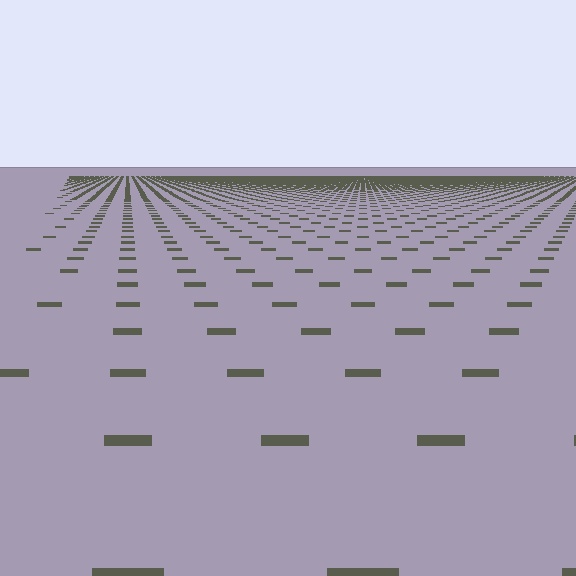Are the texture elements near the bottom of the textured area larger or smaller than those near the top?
Larger. Near the bottom, elements are closer to the viewer and appear at a bigger on-screen size.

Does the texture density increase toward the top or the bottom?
Density increases toward the top.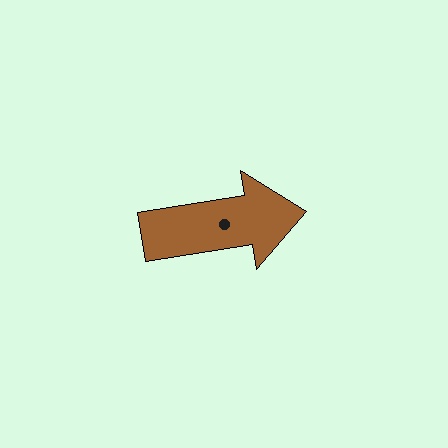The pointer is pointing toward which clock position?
Roughly 3 o'clock.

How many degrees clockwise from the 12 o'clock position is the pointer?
Approximately 81 degrees.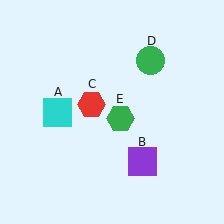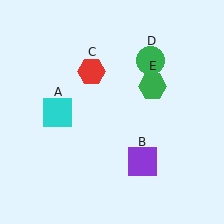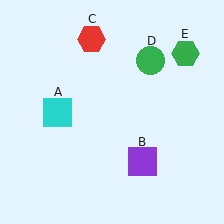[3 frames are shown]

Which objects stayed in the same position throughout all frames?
Cyan square (object A) and purple square (object B) and green circle (object D) remained stationary.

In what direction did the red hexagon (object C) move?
The red hexagon (object C) moved up.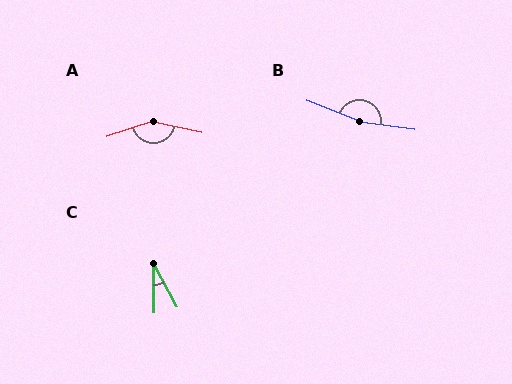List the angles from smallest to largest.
C (28°), A (149°), B (166°).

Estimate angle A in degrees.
Approximately 149 degrees.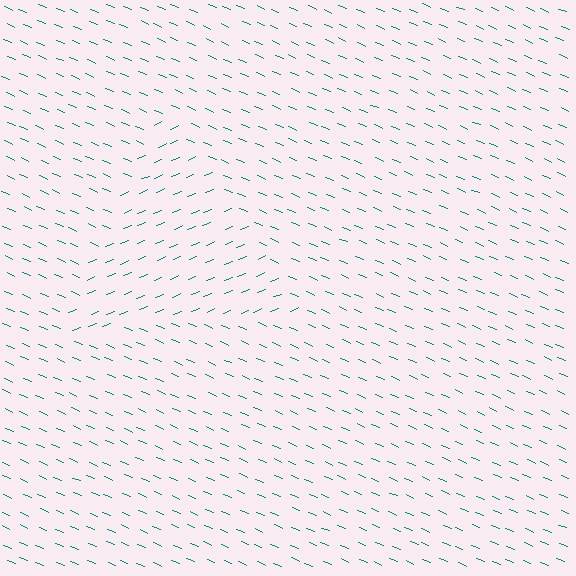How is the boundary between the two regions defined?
The boundary is defined purely by a change in line orientation (approximately 45 degrees difference). All lines are the same color and thickness.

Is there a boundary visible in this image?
Yes, there is a texture boundary formed by a change in line orientation.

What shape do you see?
I see a triangle.